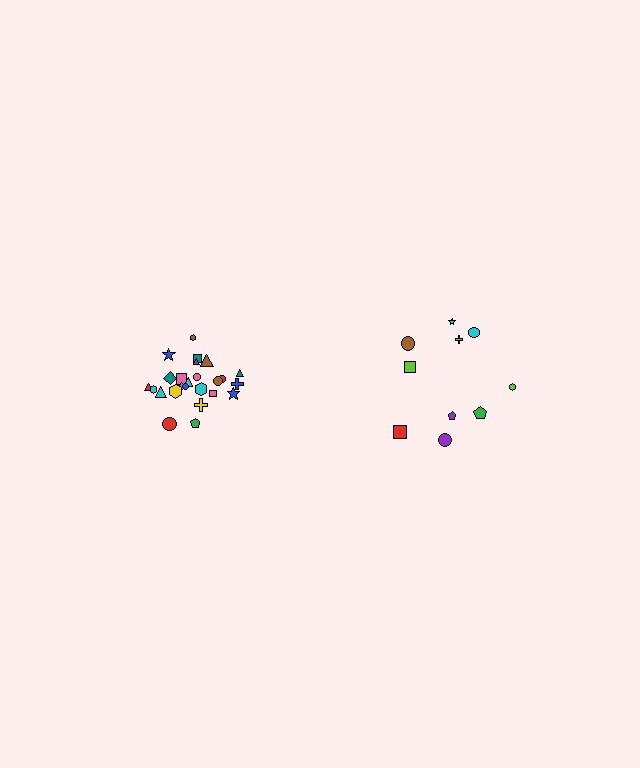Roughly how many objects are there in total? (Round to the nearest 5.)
Roughly 35 objects in total.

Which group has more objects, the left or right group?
The left group.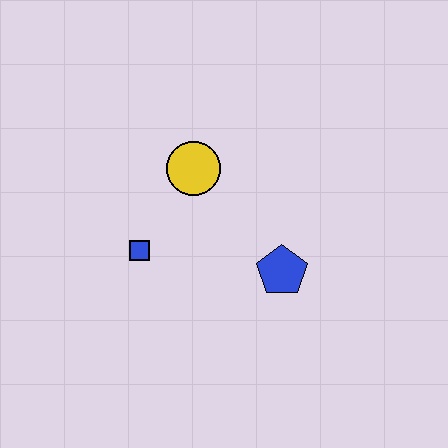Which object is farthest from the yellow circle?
The blue pentagon is farthest from the yellow circle.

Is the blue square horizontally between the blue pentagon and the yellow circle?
No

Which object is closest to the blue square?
The yellow circle is closest to the blue square.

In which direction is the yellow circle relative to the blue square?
The yellow circle is above the blue square.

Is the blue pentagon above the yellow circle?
No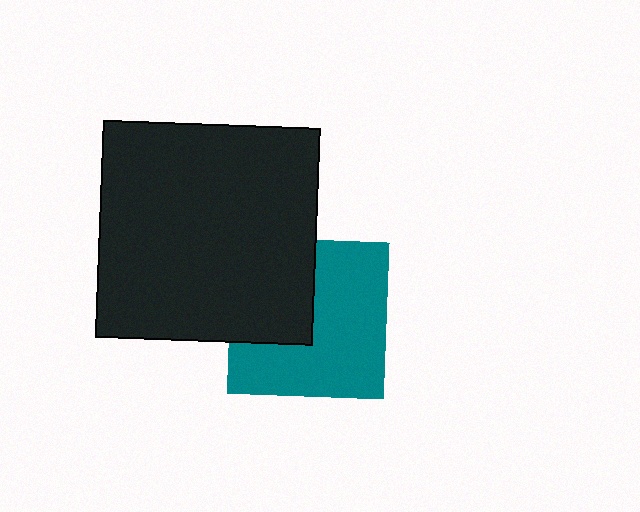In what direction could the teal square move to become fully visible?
The teal square could move right. That would shift it out from behind the black square entirely.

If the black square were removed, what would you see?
You would see the complete teal square.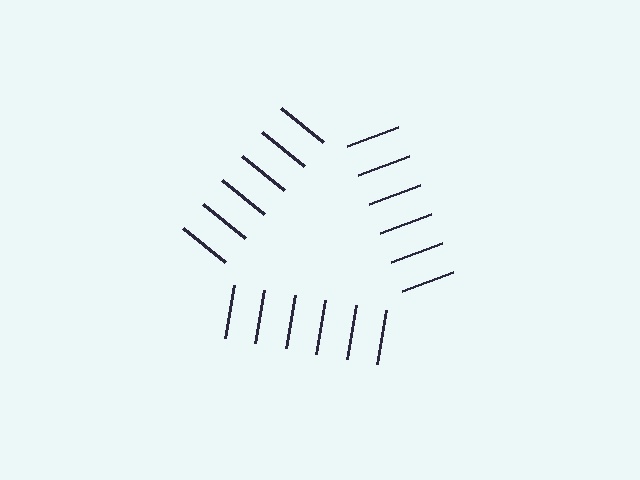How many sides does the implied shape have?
3 sides — the line-ends trace a triangle.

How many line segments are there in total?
18 — 6 along each of the 3 edges.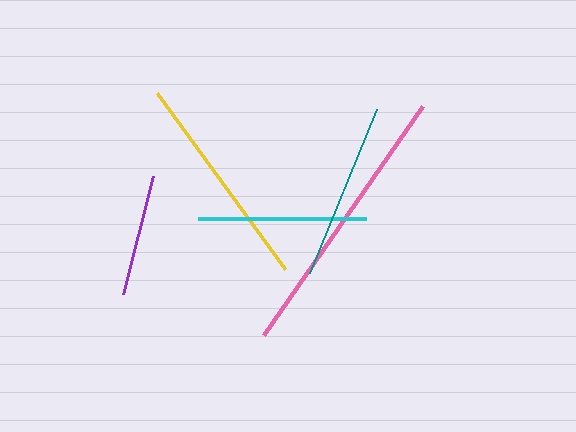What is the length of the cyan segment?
The cyan segment is approximately 168 pixels long.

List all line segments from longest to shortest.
From longest to shortest: pink, yellow, teal, cyan, purple.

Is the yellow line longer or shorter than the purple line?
The yellow line is longer than the purple line.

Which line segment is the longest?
The pink line is the longest at approximately 279 pixels.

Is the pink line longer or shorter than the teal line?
The pink line is longer than the teal line.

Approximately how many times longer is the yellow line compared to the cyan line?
The yellow line is approximately 1.3 times the length of the cyan line.